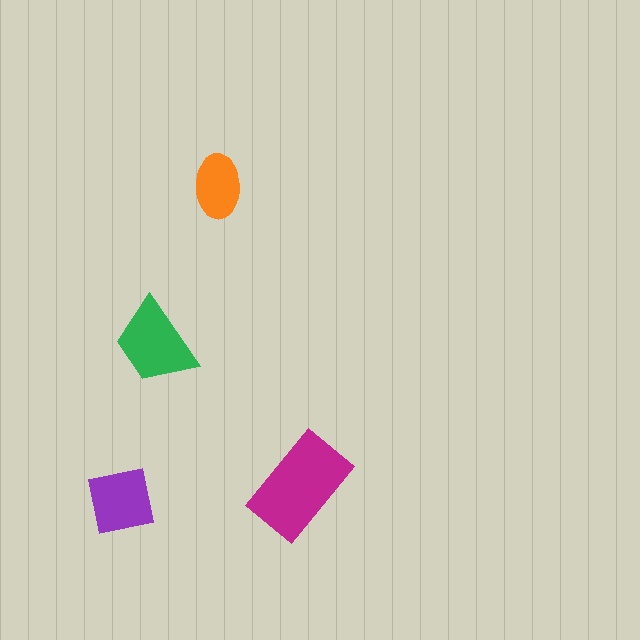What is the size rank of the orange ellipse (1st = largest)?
4th.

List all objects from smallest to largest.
The orange ellipse, the purple square, the green trapezoid, the magenta rectangle.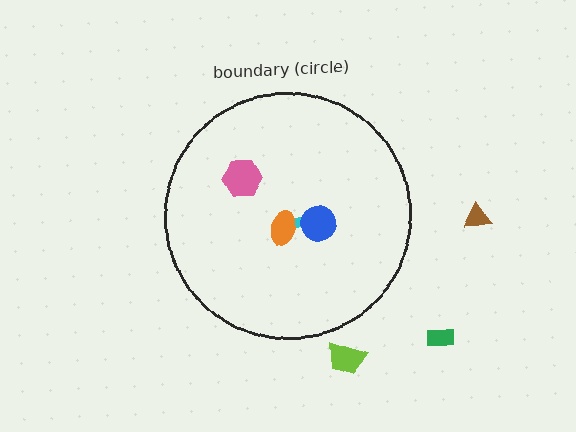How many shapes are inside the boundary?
4 inside, 3 outside.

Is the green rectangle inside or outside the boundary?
Outside.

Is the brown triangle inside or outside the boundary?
Outside.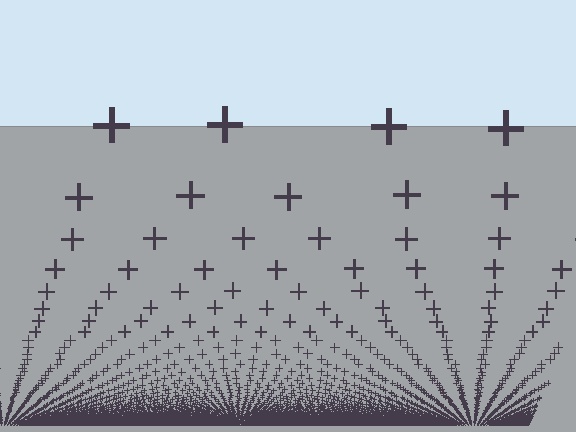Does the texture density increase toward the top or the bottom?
Density increases toward the bottom.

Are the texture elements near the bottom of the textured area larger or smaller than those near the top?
Smaller. The gradient is inverted — elements near the bottom are smaller and denser.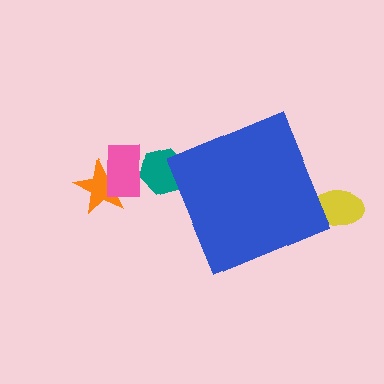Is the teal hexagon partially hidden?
Yes, the teal hexagon is partially hidden behind the blue diamond.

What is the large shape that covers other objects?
A blue diamond.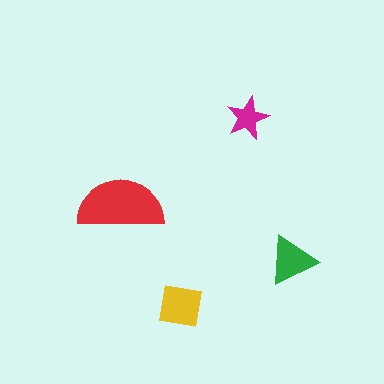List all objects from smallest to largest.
The magenta star, the green triangle, the yellow square, the red semicircle.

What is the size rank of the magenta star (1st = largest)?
4th.